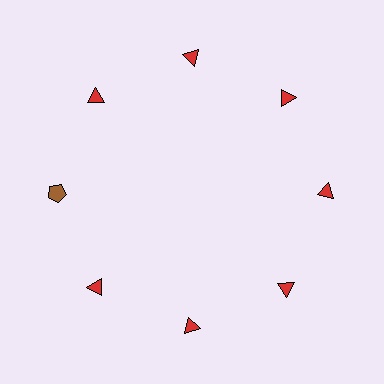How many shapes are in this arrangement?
There are 8 shapes arranged in a ring pattern.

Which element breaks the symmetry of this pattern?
The brown pentagon at roughly the 9 o'clock position breaks the symmetry. All other shapes are red triangles.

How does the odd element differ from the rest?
It differs in both color (brown instead of red) and shape (pentagon instead of triangle).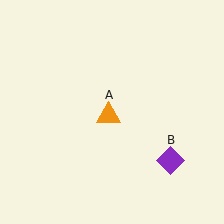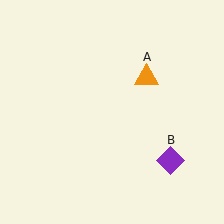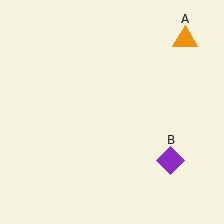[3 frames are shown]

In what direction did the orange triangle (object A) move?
The orange triangle (object A) moved up and to the right.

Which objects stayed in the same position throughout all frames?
Purple diamond (object B) remained stationary.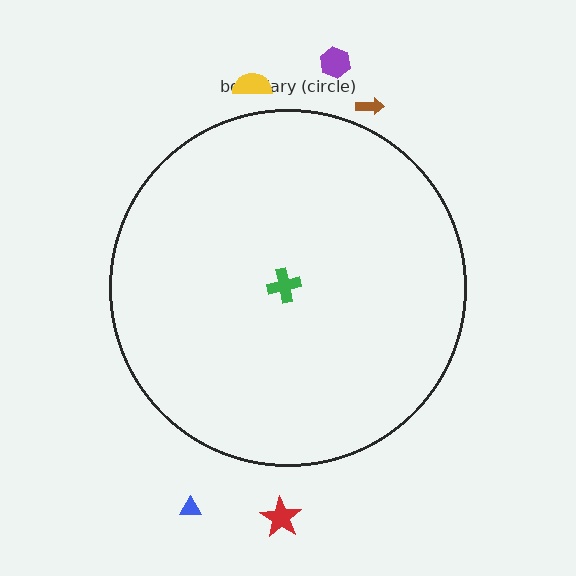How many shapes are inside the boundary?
1 inside, 5 outside.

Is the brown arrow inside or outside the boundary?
Outside.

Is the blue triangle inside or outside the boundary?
Outside.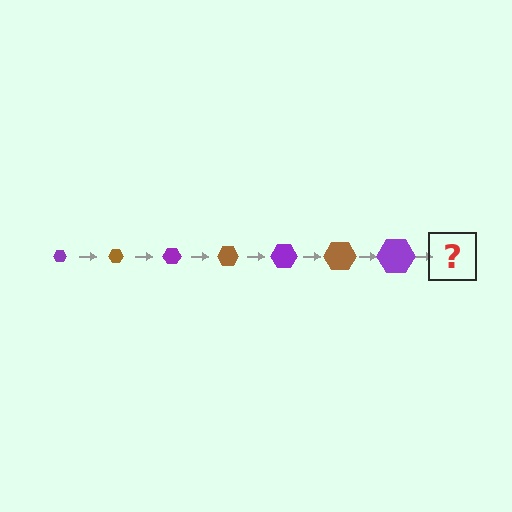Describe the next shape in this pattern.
It should be a brown hexagon, larger than the previous one.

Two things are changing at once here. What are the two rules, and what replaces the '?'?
The two rules are that the hexagon grows larger each step and the color cycles through purple and brown. The '?' should be a brown hexagon, larger than the previous one.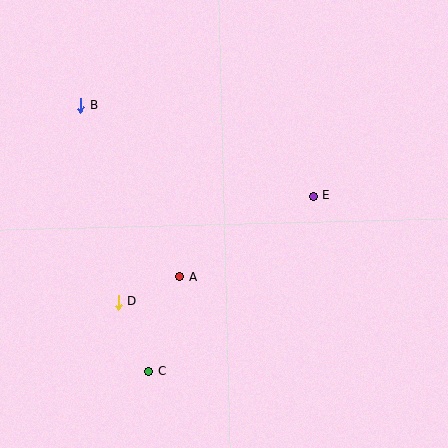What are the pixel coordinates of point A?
Point A is at (180, 277).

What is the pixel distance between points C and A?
The distance between C and A is 100 pixels.